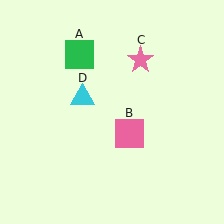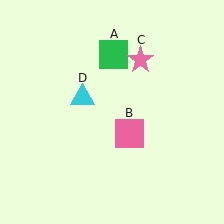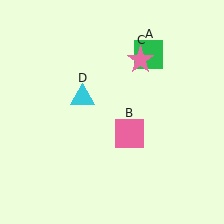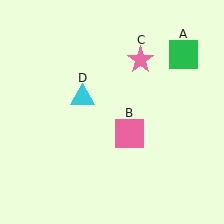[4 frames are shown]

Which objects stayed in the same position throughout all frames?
Pink square (object B) and pink star (object C) and cyan triangle (object D) remained stationary.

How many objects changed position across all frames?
1 object changed position: green square (object A).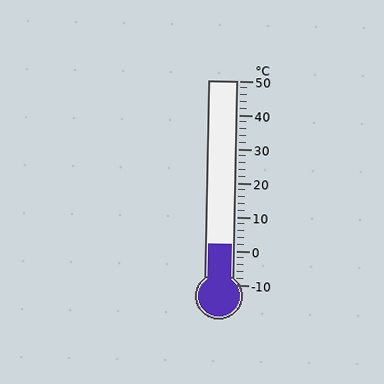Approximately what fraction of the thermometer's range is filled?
The thermometer is filled to approximately 20% of its range.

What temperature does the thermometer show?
The thermometer shows approximately 2°C.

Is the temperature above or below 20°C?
The temperature is below 20°C.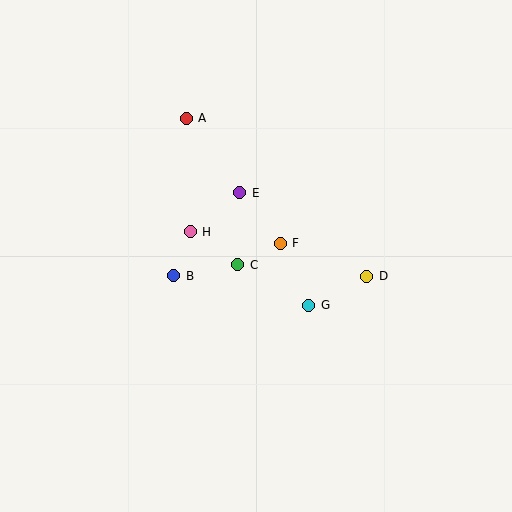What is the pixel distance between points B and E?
The distance between B and E is 106 pixels.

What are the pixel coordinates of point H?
Point H is at (190, 232).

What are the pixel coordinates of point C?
Point C is at (238, 265).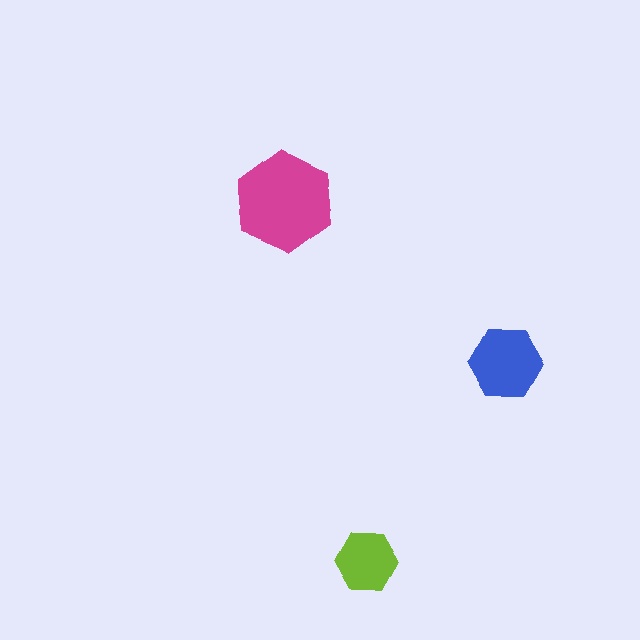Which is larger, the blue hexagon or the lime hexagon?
The blue one.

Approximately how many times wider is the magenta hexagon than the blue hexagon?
About 1.5 times wider.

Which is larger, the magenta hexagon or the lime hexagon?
The magenta one.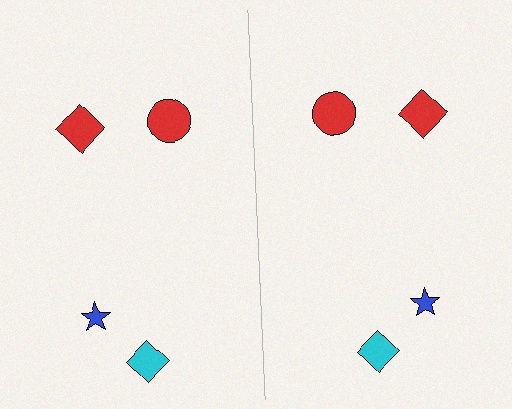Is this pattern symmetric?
Yes, this pattern has bilateral (reflection) symmetry.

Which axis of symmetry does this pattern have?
The pattern has a vertical axis of symmetry running through the center of the image.